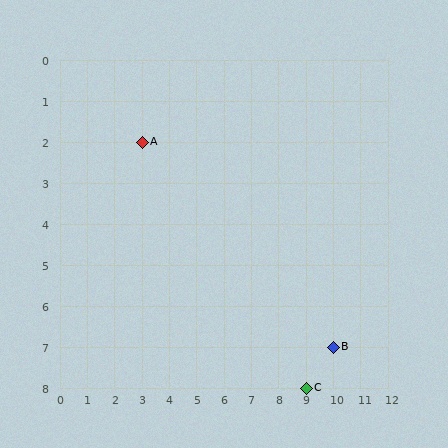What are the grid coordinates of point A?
Point A is at grid coordinates (3, 2).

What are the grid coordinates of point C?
Point C is at grid coordinates (9, 8).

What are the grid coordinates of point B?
Point B is at grid coordinates (10, 7).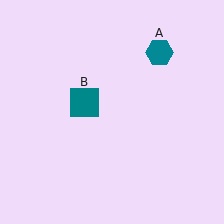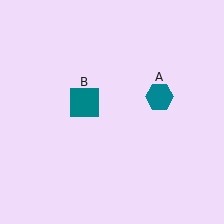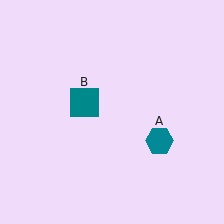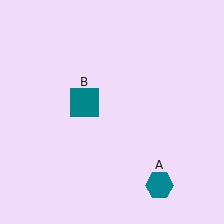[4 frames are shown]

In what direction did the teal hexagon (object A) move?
The teal hexagon (object A) moved down.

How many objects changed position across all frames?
1 object changed position: teal hexagon (object A).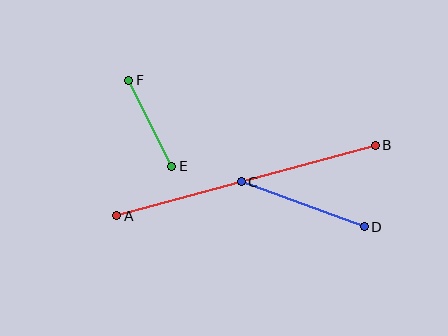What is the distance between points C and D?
The distance is approximately 131 pixels.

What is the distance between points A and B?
The distance is approximately 268 pixels.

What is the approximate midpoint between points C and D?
The midpoint is at approximately (303, 204) pixels.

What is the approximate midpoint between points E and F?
The midpoint is at approximately (150, 123) pixels.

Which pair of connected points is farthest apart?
Points A and B are farthest apart.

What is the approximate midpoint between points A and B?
The midpoint is at approximately (246, 181) pixels.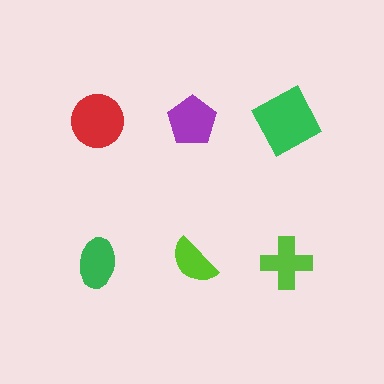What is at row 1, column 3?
A green square.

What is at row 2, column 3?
A lime cross.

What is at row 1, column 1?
A red circle.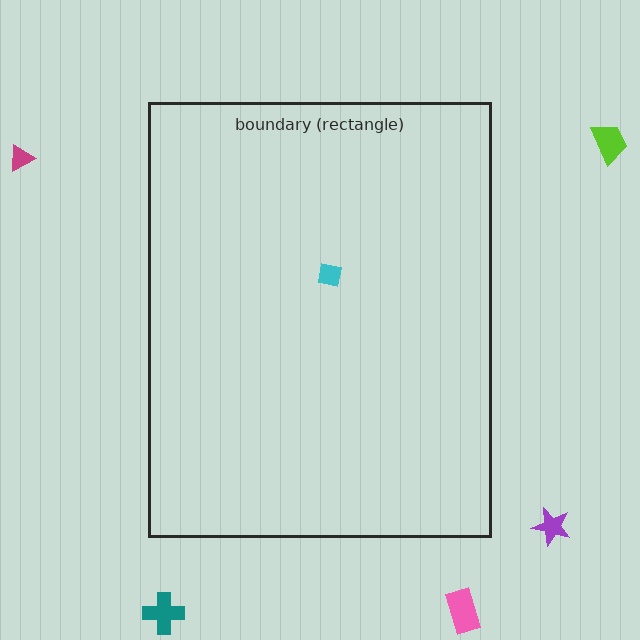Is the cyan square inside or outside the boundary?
Inside.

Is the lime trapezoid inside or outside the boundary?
Outside.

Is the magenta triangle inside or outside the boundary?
Outside.